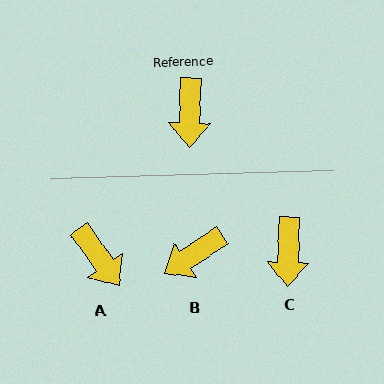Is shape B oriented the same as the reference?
No, it is off by about 55 degrees.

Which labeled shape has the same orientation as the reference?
C.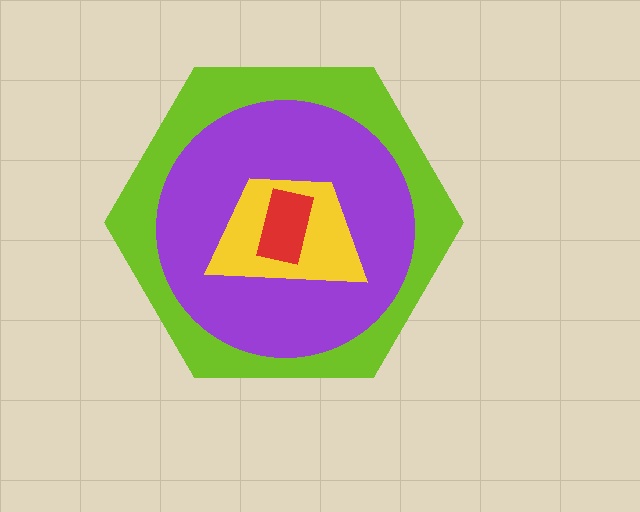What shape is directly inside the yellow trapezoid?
The red rectangle.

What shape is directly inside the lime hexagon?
The purple circle.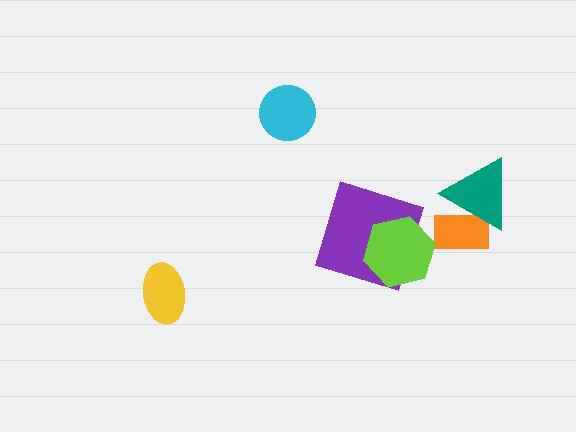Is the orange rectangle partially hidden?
Yes, it is partially covered by another shape.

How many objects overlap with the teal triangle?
1 object overlaps with the teal triangle.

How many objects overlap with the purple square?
1 object overlaps with the purple square.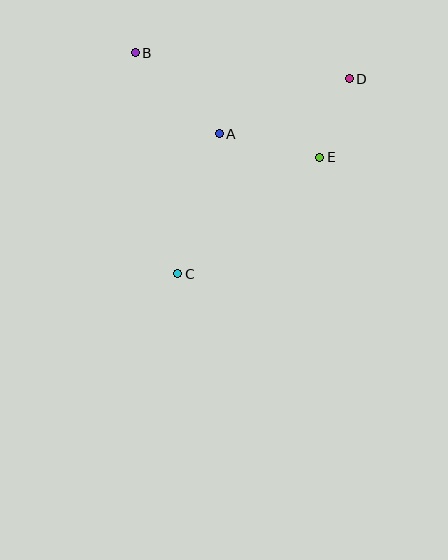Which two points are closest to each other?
Points D and E are closest to each other.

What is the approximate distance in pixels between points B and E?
The distance between B and E is approximately 212 pixels.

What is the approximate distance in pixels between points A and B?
The distance between A and B is approximately 117 pixels.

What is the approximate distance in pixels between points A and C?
The distance between A and C is approximately 146 pixels.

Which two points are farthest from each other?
Points C and D are farthest from each other.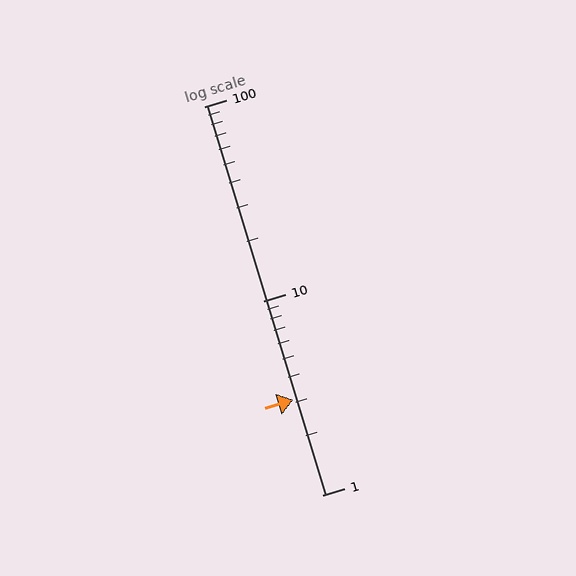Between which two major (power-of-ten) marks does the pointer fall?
The pointer is between 1 and 10.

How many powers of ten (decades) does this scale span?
The scale spans 2 decades, from 1 to 100.